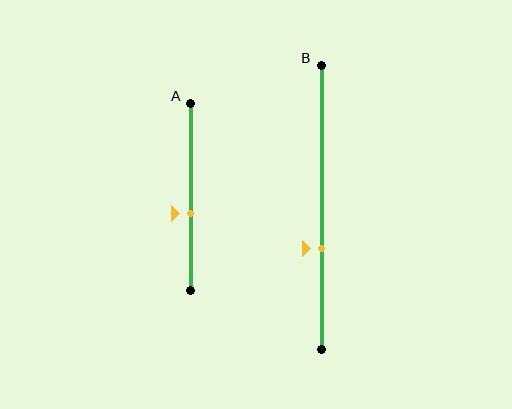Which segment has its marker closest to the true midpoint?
Segment A has its marker closest to the true midpoint.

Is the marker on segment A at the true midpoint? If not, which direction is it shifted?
No, the marker on segment A is shifted downward by about 9% of the segment length.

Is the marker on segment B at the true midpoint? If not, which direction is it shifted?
No, the marker on segment B is shifted downward by about 15% of the segment length.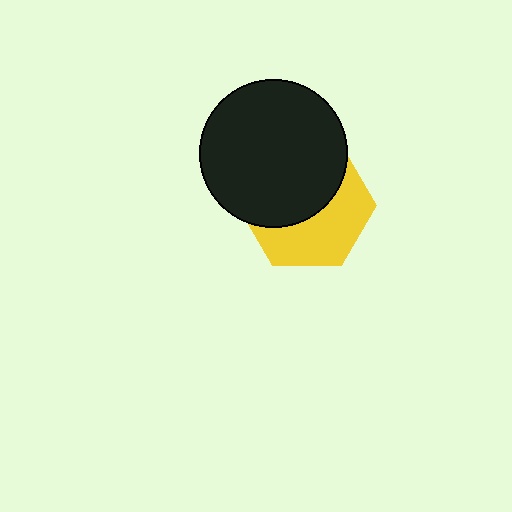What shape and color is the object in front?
The object in front is a black circle.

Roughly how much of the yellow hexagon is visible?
About half of it is visible (roughly 47%).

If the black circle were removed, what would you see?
You would see the complete yellow hexagon.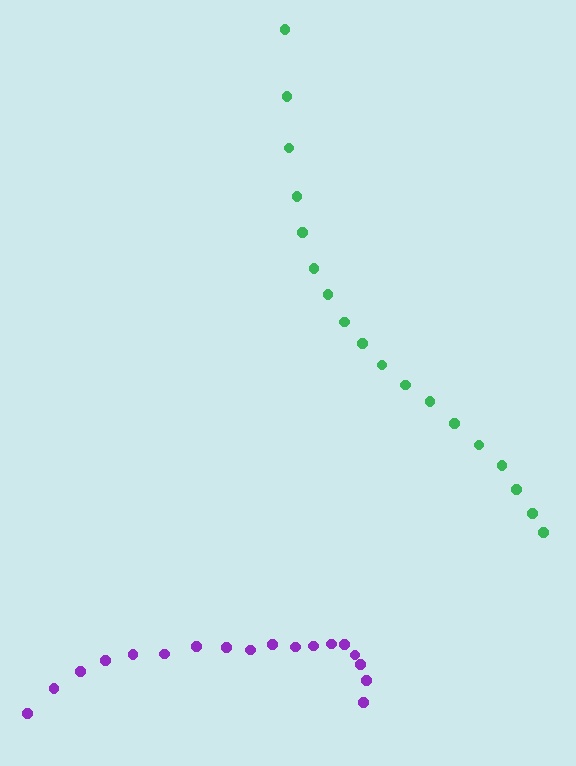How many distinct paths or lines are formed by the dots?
There are 2 distinct paths.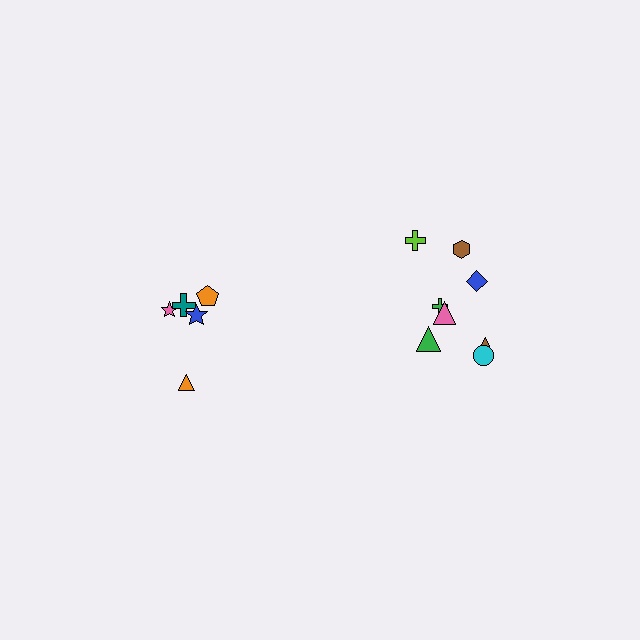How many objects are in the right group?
There are 8 objects.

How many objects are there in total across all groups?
There are 13 objects.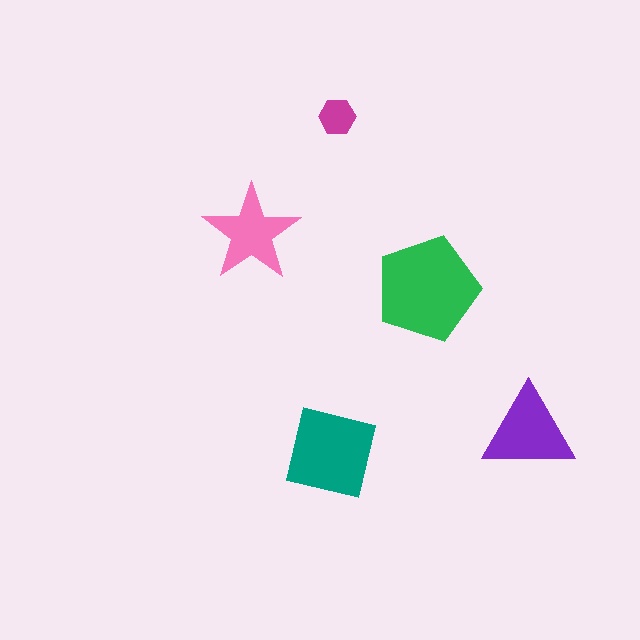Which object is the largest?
The green pentagon.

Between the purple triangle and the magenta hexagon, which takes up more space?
The purple triangle.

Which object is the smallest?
The magenta hexagon.